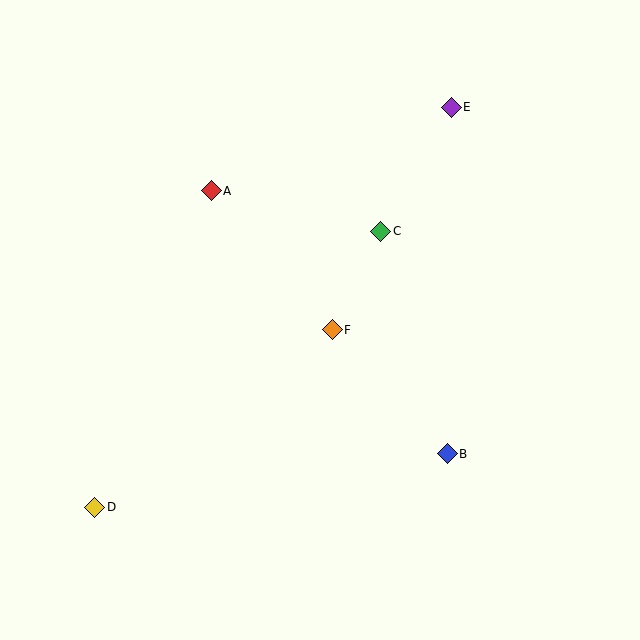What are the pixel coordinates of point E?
Point E is at (451, 107).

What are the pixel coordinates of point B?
Point B is at (447, 454).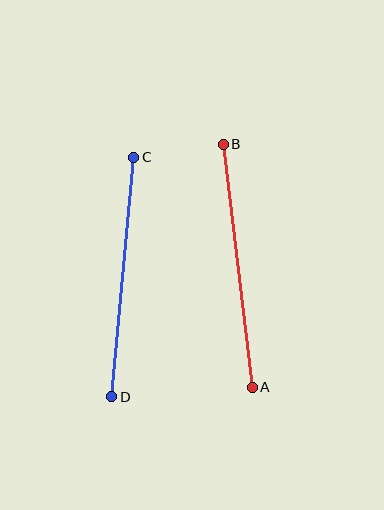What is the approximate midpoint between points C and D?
The midpoint is at approximately (123, 277) pixels.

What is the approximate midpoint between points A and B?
The midpoint is at approximately (238, 266) pixels.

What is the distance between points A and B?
The distance is approximately 245 pixels.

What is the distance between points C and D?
The distance is approximately 241 pixels.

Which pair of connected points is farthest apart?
Points A and B are farthest apart.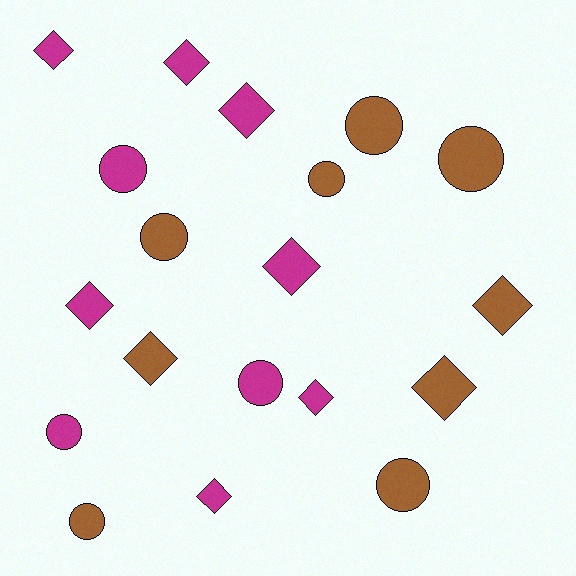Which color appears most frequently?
Magenta, with 10 objects.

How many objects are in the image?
There are 19 objects.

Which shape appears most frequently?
Diamond, with 10 objects.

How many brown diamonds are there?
There are 3 brown diamonds.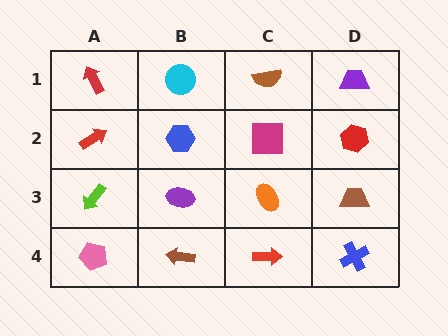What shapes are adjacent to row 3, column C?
A magenta square (row 2, column C), a red arrow (row 4, column C), a purple ellipse (row 3, column B), a brown trapezoid (row 3, column D).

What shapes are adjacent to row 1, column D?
A red hexagon (row 2, column D), a brown semicircle (row 1, column C).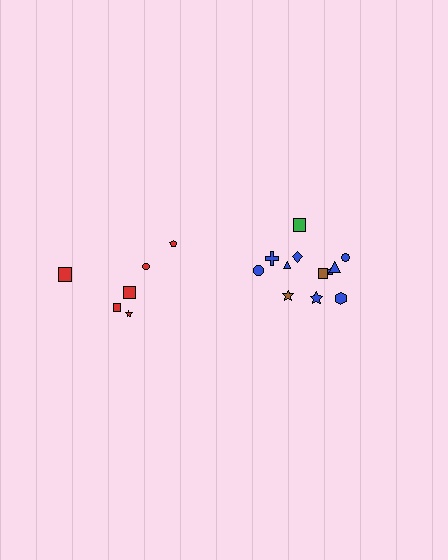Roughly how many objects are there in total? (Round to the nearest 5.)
Roughly 20 objects in total.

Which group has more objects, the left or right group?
The right group.